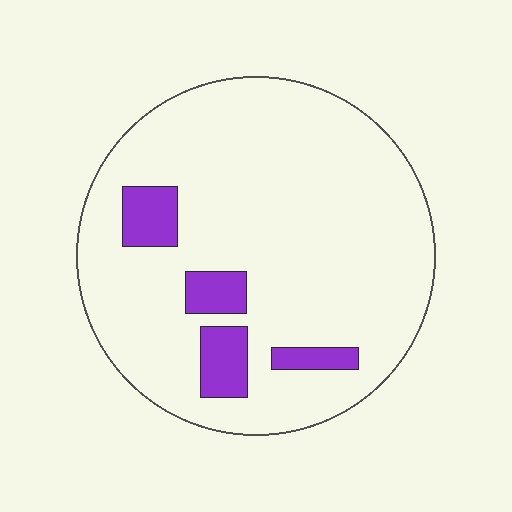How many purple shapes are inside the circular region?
4.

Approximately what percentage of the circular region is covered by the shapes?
Approximately 10%.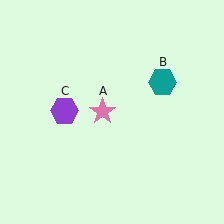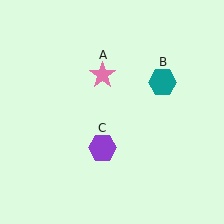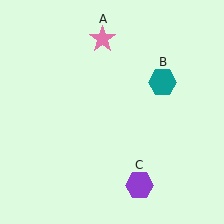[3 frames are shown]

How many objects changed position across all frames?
2 objects changed position: pink star (object A), purple hexagon (object C).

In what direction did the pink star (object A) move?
The pink star (object A) moved up.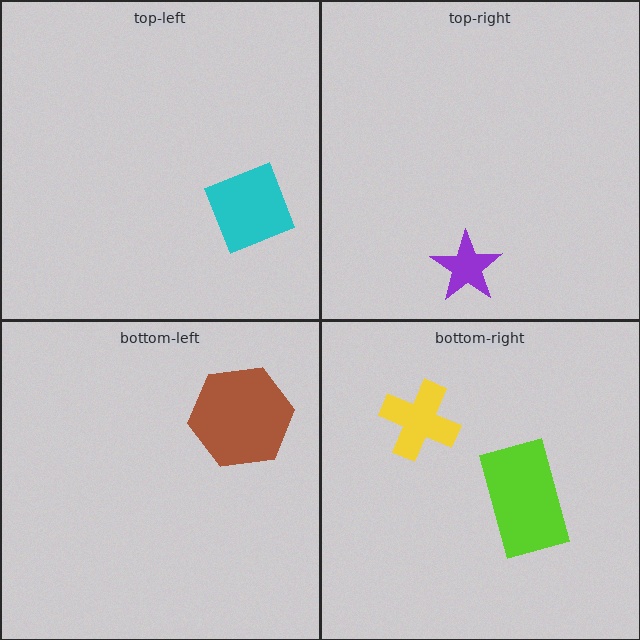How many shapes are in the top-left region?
1.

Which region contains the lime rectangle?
The bottom-right region.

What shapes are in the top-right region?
The purple star.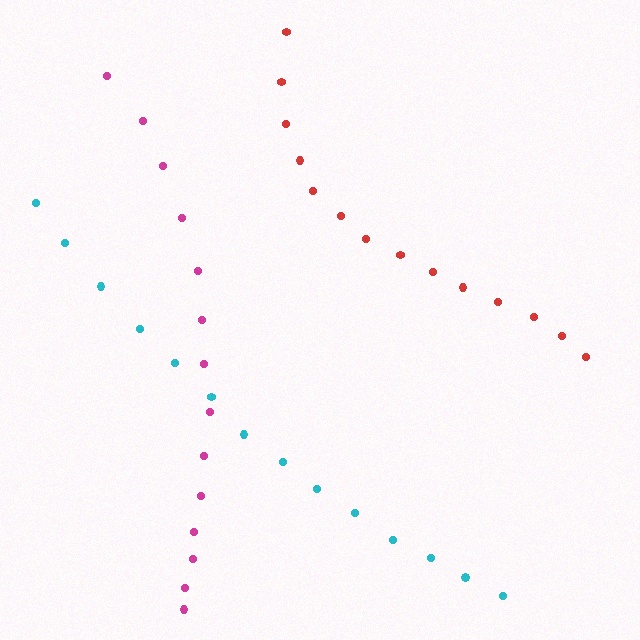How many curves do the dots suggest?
There are 3 distinct paths.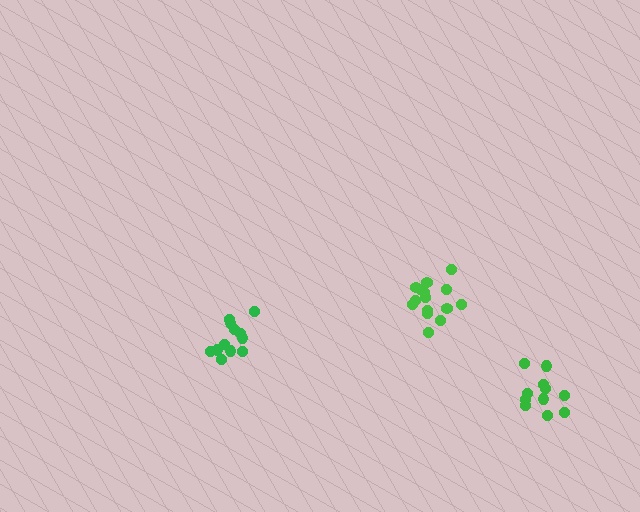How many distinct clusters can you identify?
There are 3 distinct clusters.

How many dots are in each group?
Group 1: 12 dots, Group 2: 15 dots, Group 3: 11 dots (38 total).